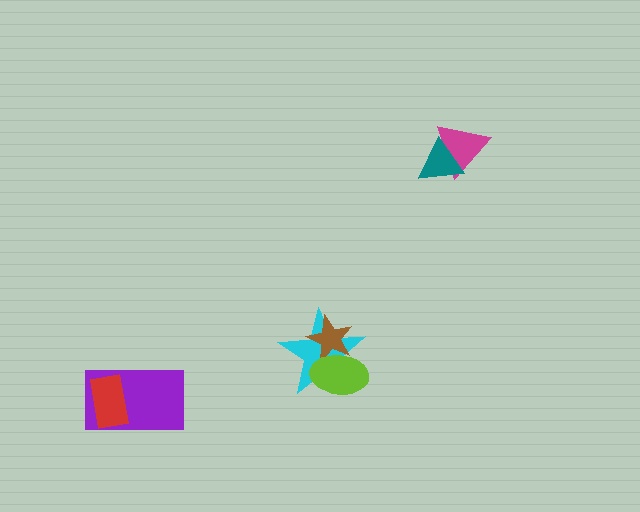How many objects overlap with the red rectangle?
1 object overlaps with the red rectangle.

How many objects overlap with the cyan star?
2 objects overlap with the cyan star.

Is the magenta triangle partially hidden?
Yes, it is partially covered by another shape.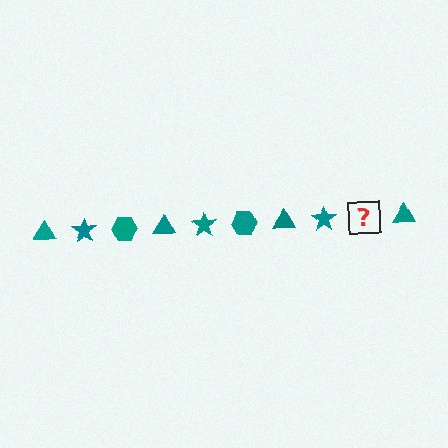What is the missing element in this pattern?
The missing element is a teal hexagon.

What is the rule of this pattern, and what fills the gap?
The rule is that the pattern cycles through triangle, star, hexagon shapes in teal. The gap should be filled with a teal hexagon.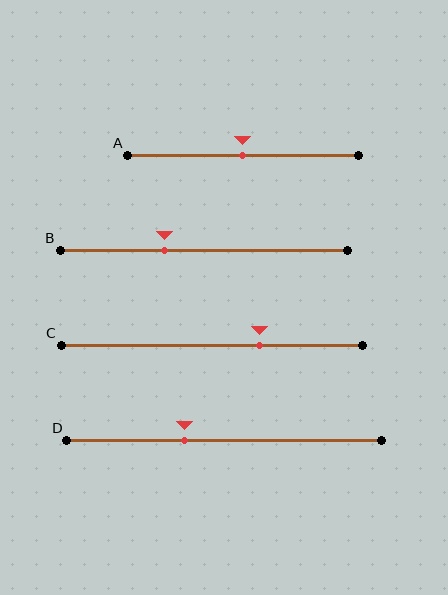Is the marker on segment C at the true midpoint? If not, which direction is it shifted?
No, the marker on segment C is shifted to the right by about 16% of the segment length.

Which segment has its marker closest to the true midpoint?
Segment A has its marker closest to the true midpoint.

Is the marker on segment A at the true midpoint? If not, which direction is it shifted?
Yes, the marker on segment A is at the true midpoint.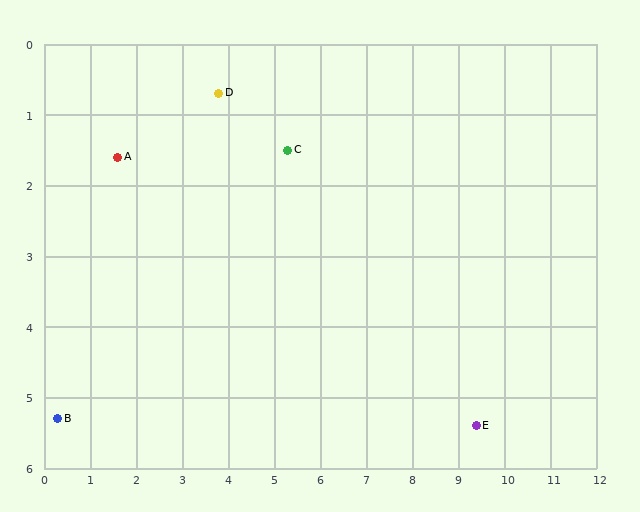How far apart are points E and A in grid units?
Points E and A are about 8.7 grid units apart.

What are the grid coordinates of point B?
Point B is at approximately (0.3, 5.3).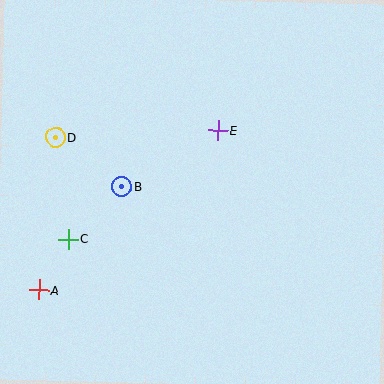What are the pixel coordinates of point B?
Point B is at (122, 186).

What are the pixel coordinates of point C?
Point C is at (68, 239).